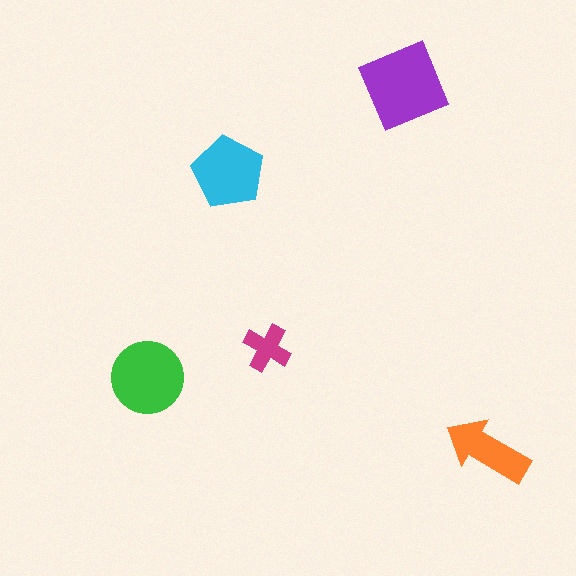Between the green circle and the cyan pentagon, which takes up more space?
The green circle.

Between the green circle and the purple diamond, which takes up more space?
The purple diamond.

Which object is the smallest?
The magenta cross.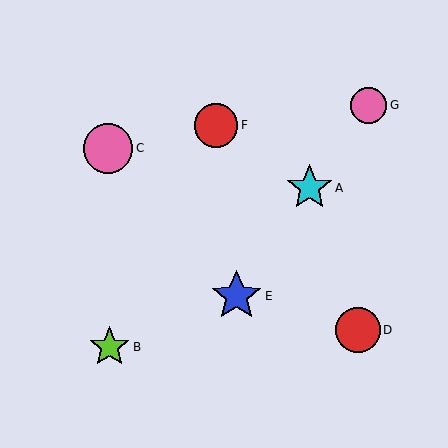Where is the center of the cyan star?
The center of the cyan star is at (310, 188).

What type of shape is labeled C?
Shape C is a pink circle.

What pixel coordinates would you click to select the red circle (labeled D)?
Click at (358, 330) to select the red circle D.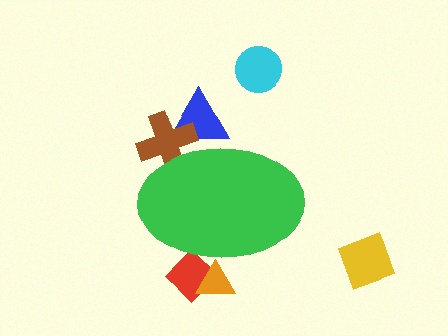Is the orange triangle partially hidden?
Yes, the orange triangle is partially hidden behind the green ellipse.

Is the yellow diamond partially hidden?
No, the yellow diamond is fully visible.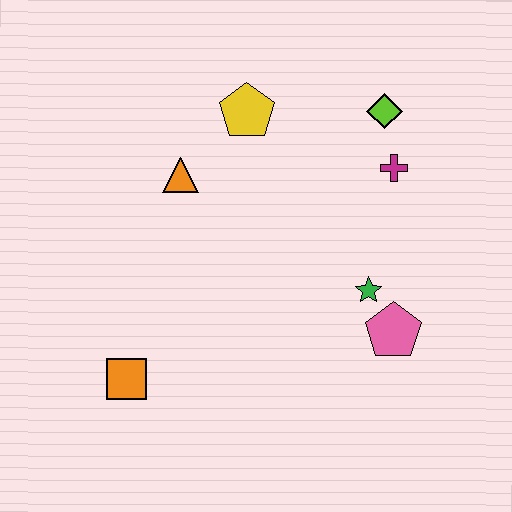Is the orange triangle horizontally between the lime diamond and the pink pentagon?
No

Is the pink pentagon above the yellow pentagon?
No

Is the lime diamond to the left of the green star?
No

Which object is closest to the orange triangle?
The yellow pentagon is closest to the orange triangle.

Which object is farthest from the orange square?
The lime diamond is farthest from the orange square.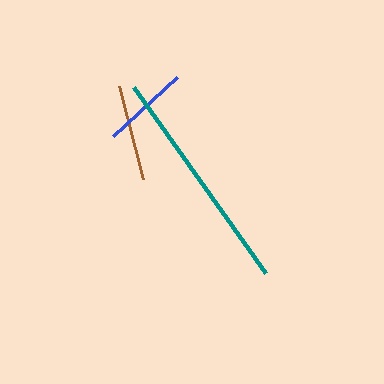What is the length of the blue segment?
The blue segment is approximately 88 pixels long.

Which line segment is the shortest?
The blue line is the shortest at approximately 88 pixels.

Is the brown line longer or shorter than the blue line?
The brown line is longer than the blue line.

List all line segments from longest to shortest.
From longest to shortest: teal, brown, blue.